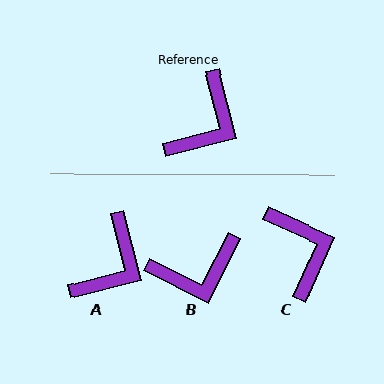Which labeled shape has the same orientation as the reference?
A.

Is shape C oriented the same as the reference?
No, it is off by about 52 degrees.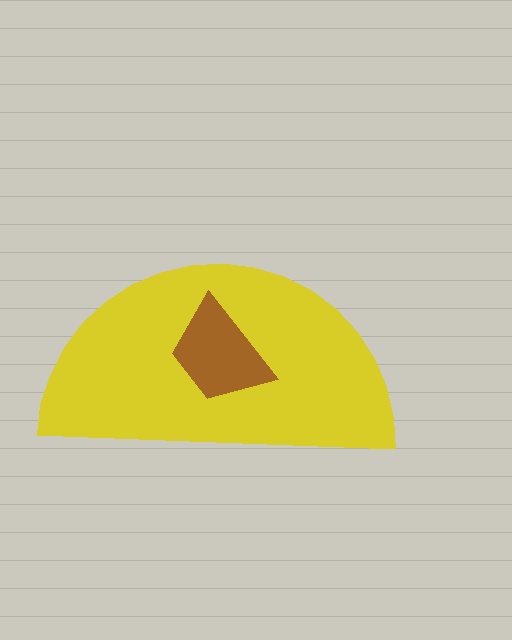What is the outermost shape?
The yellow semicircle.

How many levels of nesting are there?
2.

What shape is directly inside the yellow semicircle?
The brown trapezoid.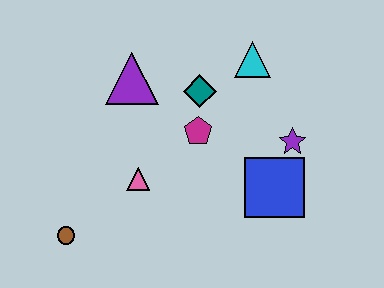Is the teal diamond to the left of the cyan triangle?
Yes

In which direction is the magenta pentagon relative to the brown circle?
The magenta pentagon is to the right of the brown circle.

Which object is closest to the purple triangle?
The teal diamond is closest to the purple triangle.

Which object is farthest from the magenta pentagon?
The brown circle is farthest from the magenta pentagon.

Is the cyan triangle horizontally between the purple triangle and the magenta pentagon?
No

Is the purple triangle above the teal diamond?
Yes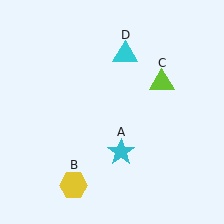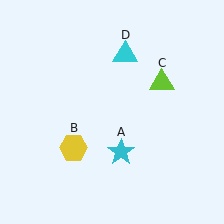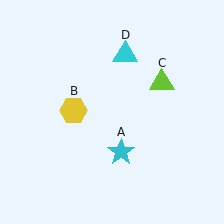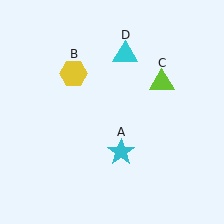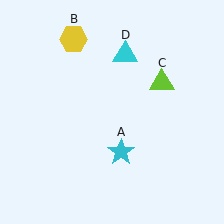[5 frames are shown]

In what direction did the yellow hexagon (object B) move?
The yellow hexagon (object B) moved up.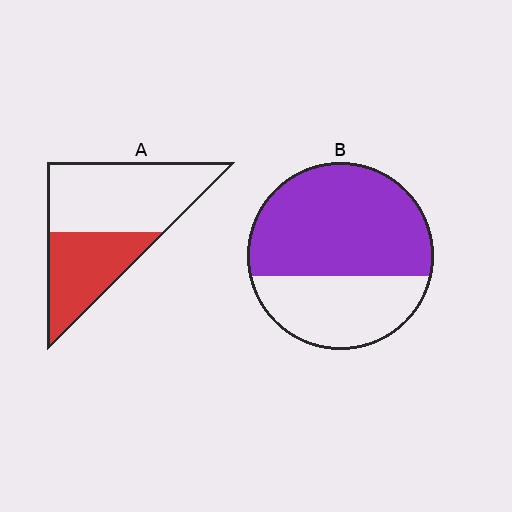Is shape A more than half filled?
No.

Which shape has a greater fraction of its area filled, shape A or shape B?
Shape B.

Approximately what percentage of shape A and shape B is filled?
A is approximately 40% and B is approximately 65%.